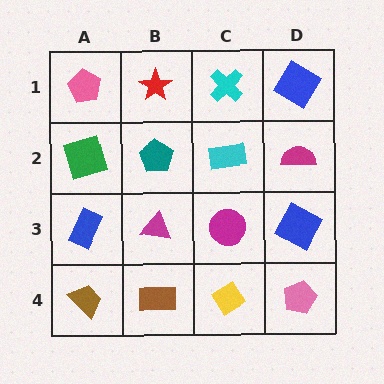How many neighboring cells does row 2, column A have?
3.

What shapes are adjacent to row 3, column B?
A teal pentagon (row 2, column B), a brown rectangle (row 4, column B), a blue rectangle (row 3, column A), a magenta circle (row 3, column C).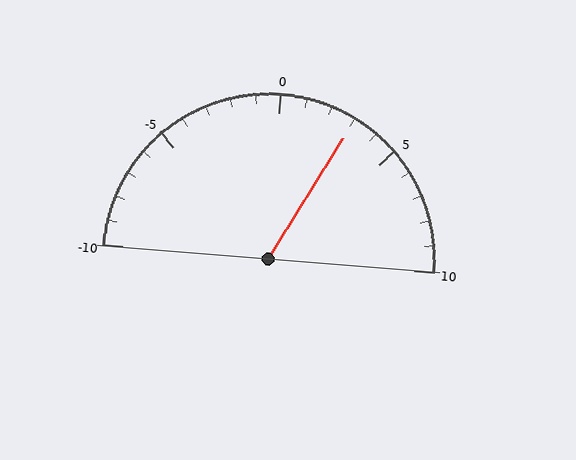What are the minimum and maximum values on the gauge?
The gauge ranges from -10 to 10.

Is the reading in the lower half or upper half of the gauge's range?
The reading is in the upper half of the range (-10 to 10).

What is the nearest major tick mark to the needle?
The nearest major tick mark is 5.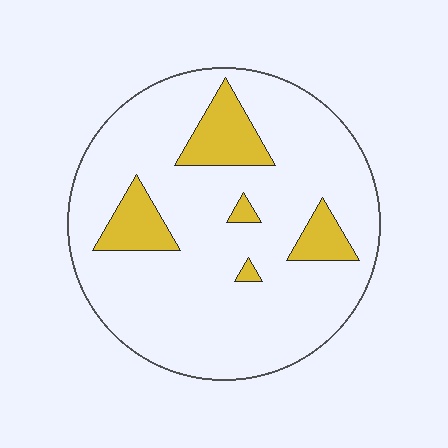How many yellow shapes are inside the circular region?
5.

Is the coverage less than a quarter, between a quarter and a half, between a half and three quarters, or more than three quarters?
Less than a quarter.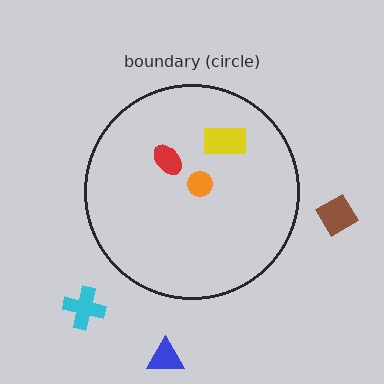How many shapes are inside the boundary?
3 inside, 3 outside.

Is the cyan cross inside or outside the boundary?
Outside.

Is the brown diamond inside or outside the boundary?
Outside.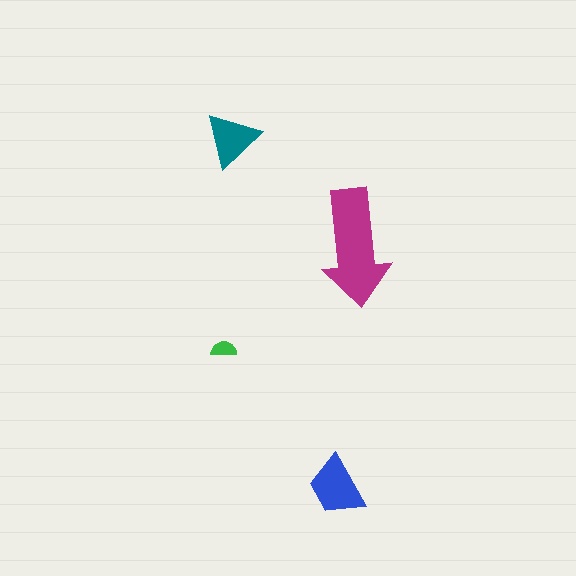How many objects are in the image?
There are 4 objects in the image.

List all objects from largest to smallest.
The magenta arrow, the blue trapezoid, the teal triangle, the green semicircle.